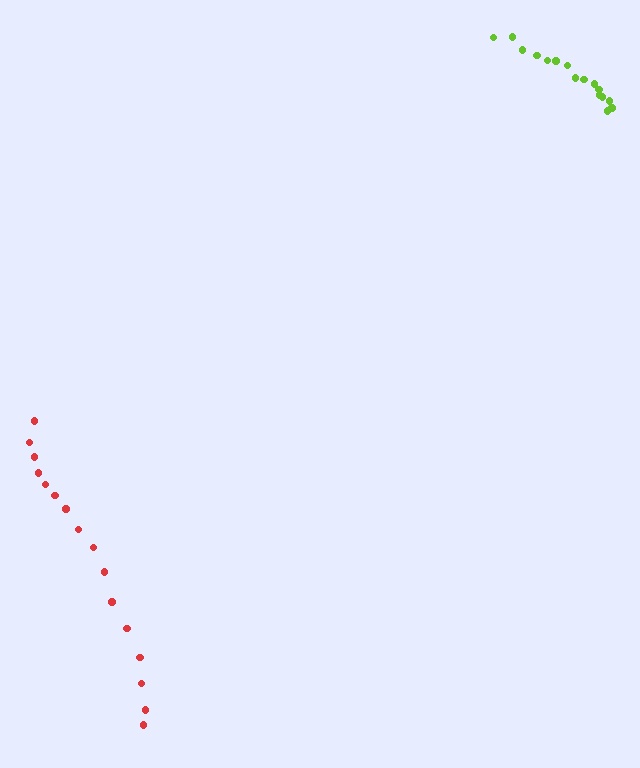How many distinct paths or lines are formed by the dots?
There are 2 distinct paths.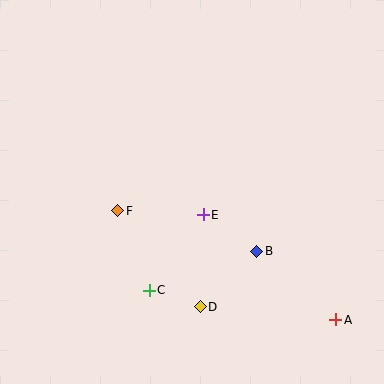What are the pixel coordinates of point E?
Point E is at (203, 215).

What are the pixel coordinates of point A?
Point A is at (336, 320).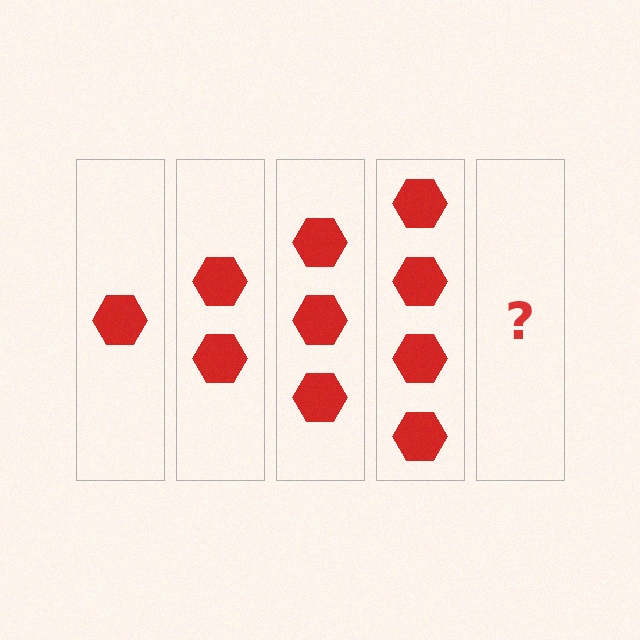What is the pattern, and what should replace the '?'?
The pattern is that each step adds one more hexagon. The '?' should be 5 hexagons.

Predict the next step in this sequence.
The next step is 5 hexagons.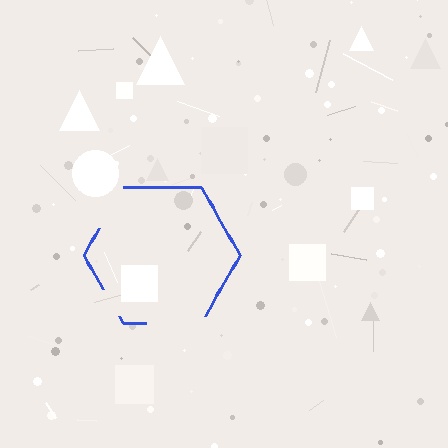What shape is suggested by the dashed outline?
The dashed outline suggests a hexagon.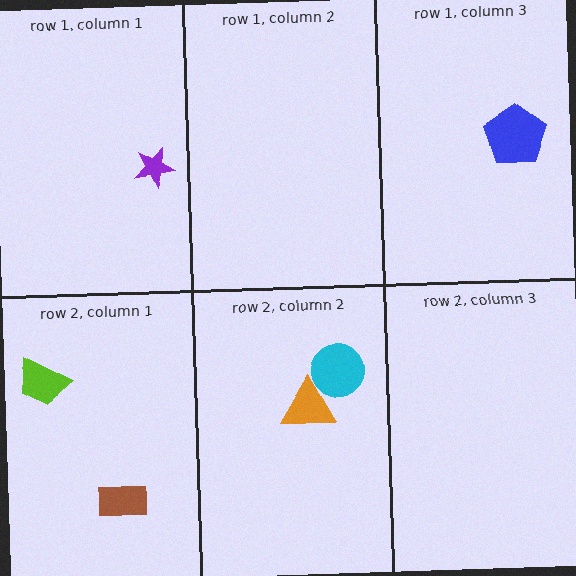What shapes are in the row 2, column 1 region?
The brown rectangle, the lime trapezoid.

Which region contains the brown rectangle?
The row 2, column 1 region.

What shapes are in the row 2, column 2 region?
The orange triangle, the cyan circle.